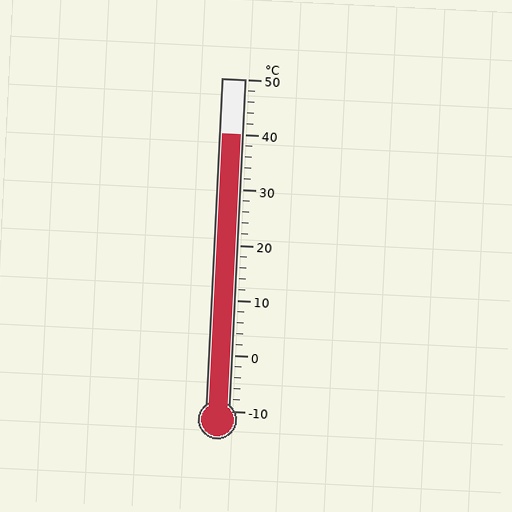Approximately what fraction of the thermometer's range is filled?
The thermometer is filled to approximately 85% of its range.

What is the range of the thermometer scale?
The thermometer scale ranges from -10°C to 50°C.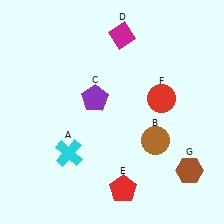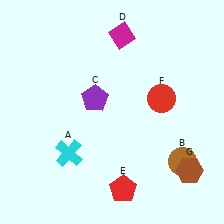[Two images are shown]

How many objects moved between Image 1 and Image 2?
1 object moved between the two images.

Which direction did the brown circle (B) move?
The brown circle (B) moved right.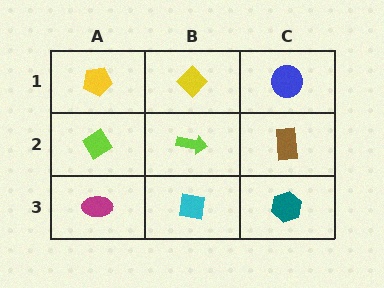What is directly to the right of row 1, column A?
A yellow diamond.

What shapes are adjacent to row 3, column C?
A brown rectangle (row 2, column C), a cyan square (row 3, column B).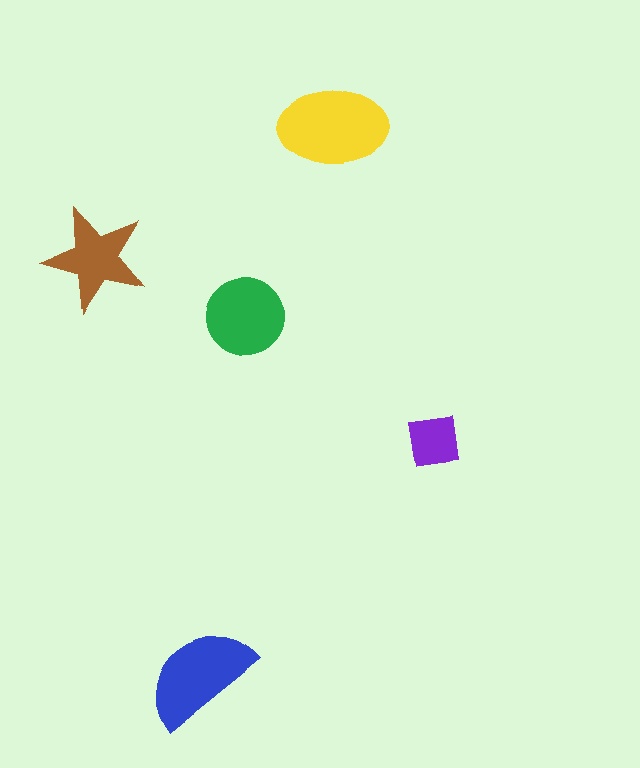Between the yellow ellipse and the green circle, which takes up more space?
The yellow ellipse.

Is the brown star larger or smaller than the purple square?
Larger.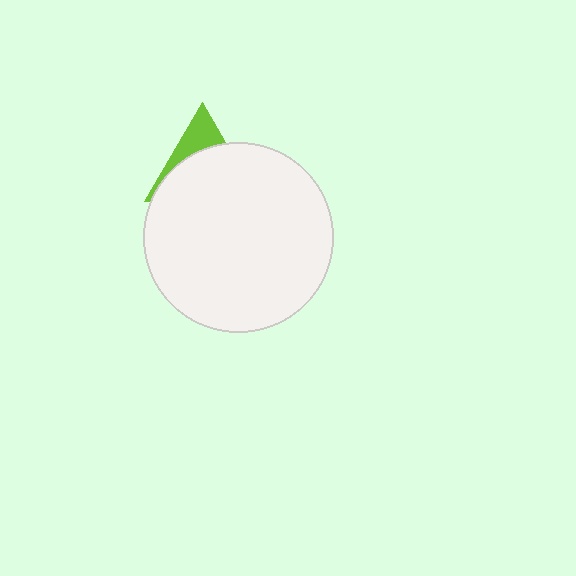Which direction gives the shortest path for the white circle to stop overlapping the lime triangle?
Moving down gives the shortest separation.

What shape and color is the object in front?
The object in front is a white circle.